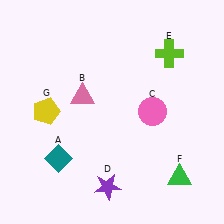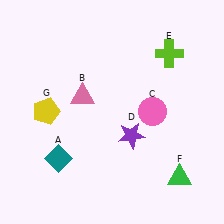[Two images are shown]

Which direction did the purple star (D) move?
The purple star (D) moved up.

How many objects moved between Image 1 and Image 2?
1 object moved between the two images.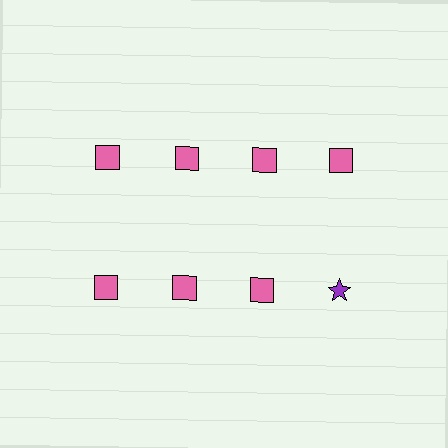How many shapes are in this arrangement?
There are 8 shapes arranged in a grid pattern.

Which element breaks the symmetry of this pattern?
The purple star in the second row, second from right column breaks the symmetry. All other shapes are pink squares.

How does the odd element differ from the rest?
It differs in both color (purple instead of pink) and shape (star instead of square).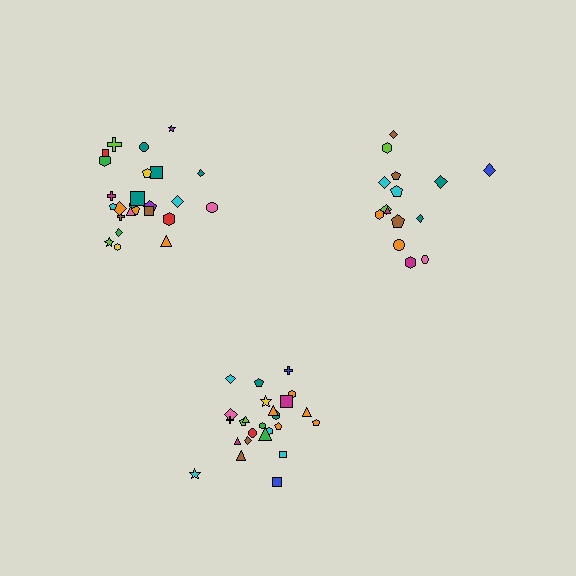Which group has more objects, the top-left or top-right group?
The top-left group.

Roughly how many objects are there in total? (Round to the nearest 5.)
Roughly 65 objects in total.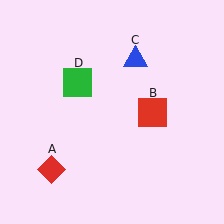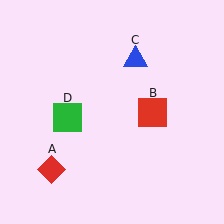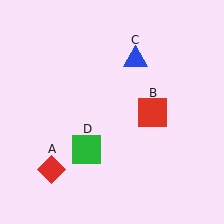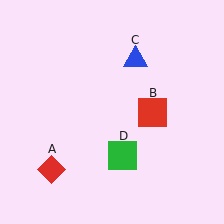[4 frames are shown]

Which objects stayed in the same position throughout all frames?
Red diamond (object A) and red square (object B) and blue triangle (object C) remained stationary.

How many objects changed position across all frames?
1 object changed position: green square (object D).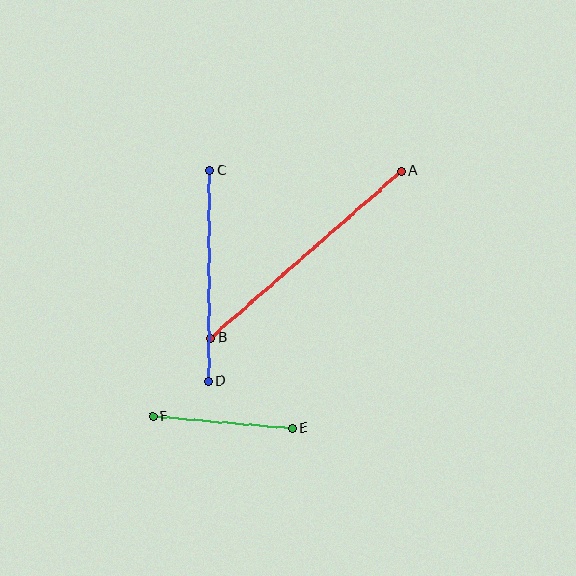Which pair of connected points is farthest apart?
Points A and B are farthest apart.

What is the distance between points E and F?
The distance is approximately 140 pixels.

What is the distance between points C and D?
The distance is approximately 210 pixels.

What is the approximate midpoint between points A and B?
The midpoint is at approximately (306, 255) pixels.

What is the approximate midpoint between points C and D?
The midpoint is at approximately (209, 276) pixels.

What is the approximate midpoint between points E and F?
The midpoint is at approximately (222, 422) pixels.